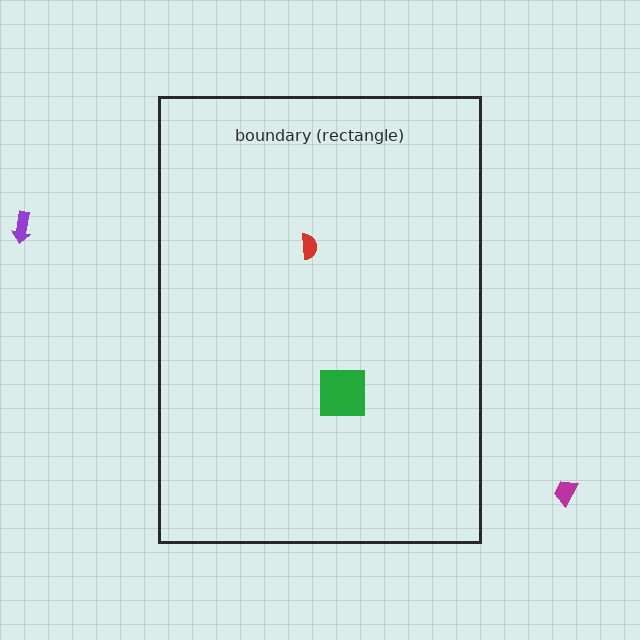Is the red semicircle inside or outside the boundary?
Inside.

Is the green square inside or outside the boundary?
Inside.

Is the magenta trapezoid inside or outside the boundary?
Outside.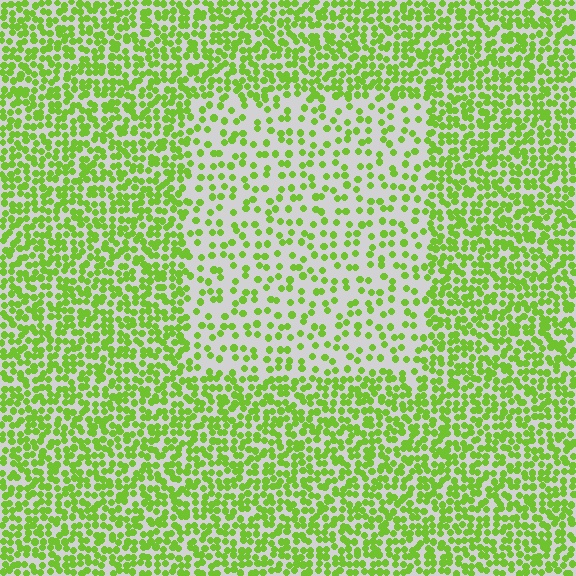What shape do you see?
I see a rectangle.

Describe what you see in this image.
The image contains small lime elements arranged at two different densities. A rectangle-shaped region is visible where the elements are less densely packed than the surrounding area.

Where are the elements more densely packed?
The elements are more densely packed outside the rectangle boundary.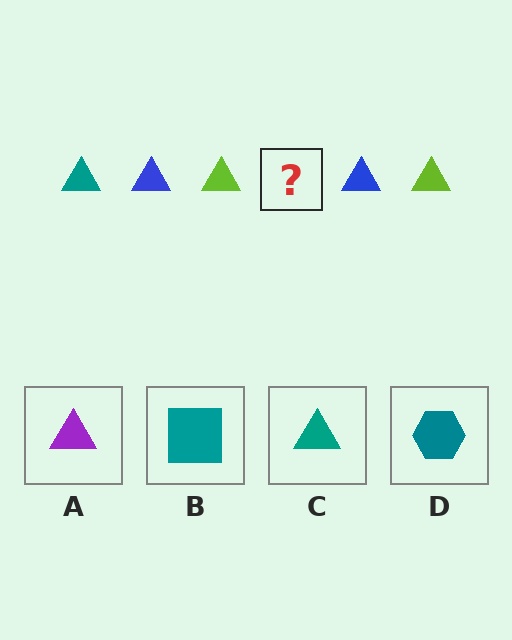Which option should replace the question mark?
Option C.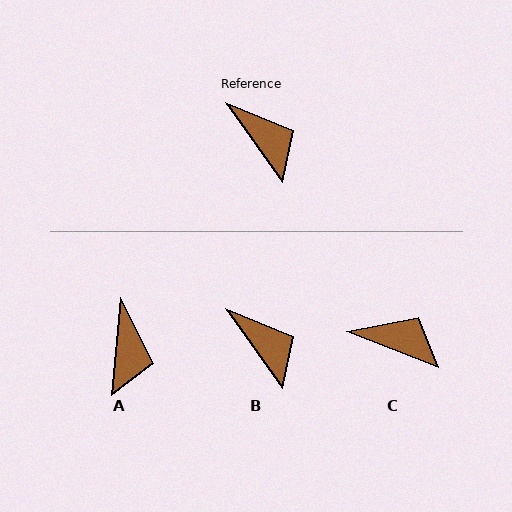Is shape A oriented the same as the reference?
No, it is off by about 41 degrees.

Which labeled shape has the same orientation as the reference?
B.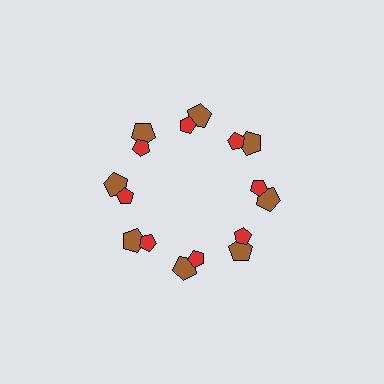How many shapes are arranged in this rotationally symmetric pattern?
There are 16 shapes, arranged in 8 groups of 2.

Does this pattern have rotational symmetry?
Yes, this pattern has 8-fold rotational symmetry. It looks the same after rotating 45 degrees around the center.